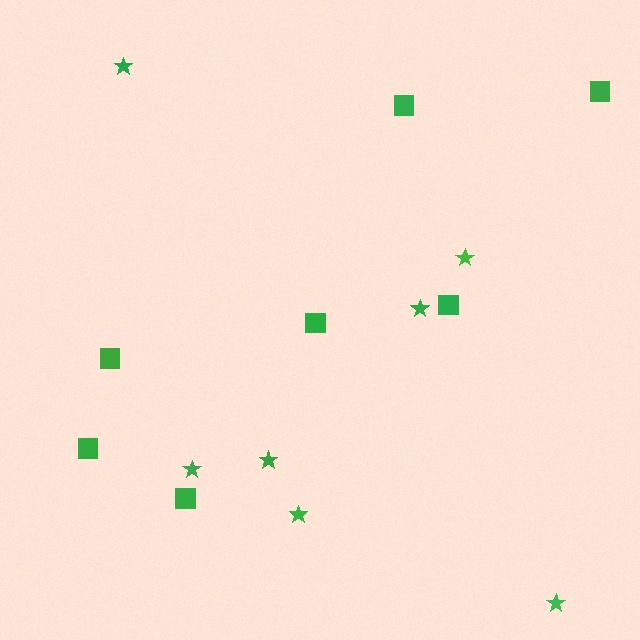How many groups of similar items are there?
There are 2 groups: one group of squares (7) and one group of stars (7).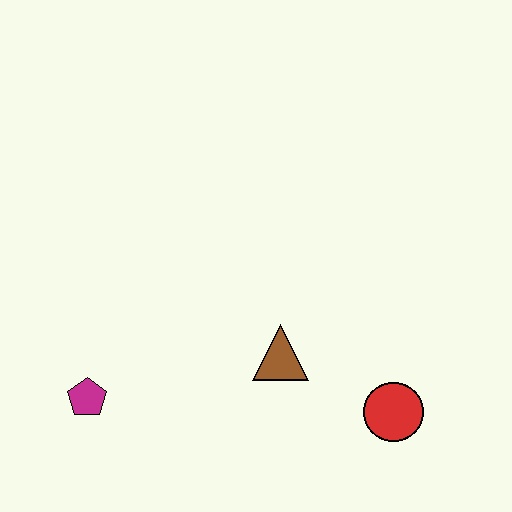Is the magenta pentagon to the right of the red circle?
No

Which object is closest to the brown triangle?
The red circle is closest to the brown triangle.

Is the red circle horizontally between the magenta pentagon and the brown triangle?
No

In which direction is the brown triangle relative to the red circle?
The brown triangle is to the left of the red circle.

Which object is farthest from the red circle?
The magenta pentagon is farthest from the red circle.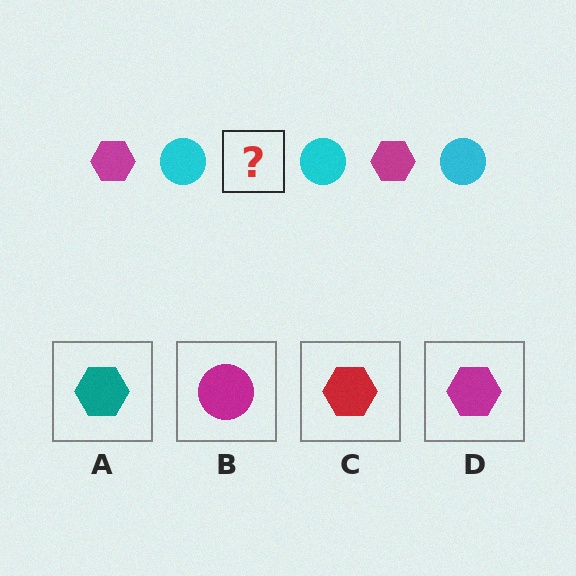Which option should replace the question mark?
Option D.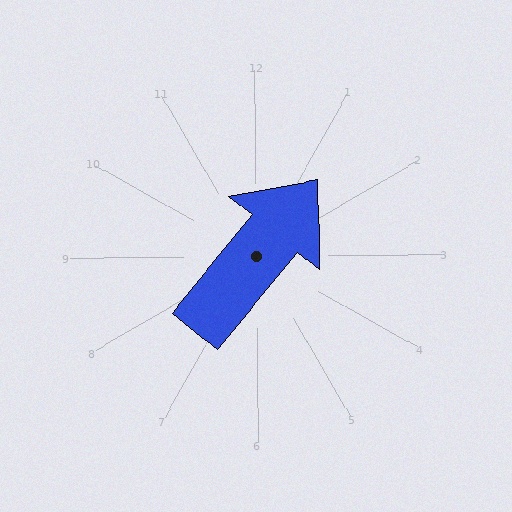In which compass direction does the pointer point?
Northeast.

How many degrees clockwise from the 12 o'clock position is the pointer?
Approximately 39 degrees.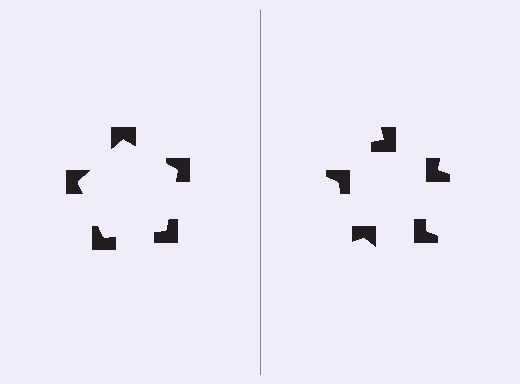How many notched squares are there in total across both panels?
10 — 5 on each side.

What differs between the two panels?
The notched squares are positioned identically on both sides; only the wedge orientations differ. On the left they align to a pentagon; on the right they are misaligned.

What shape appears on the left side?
An illusory pentagon.